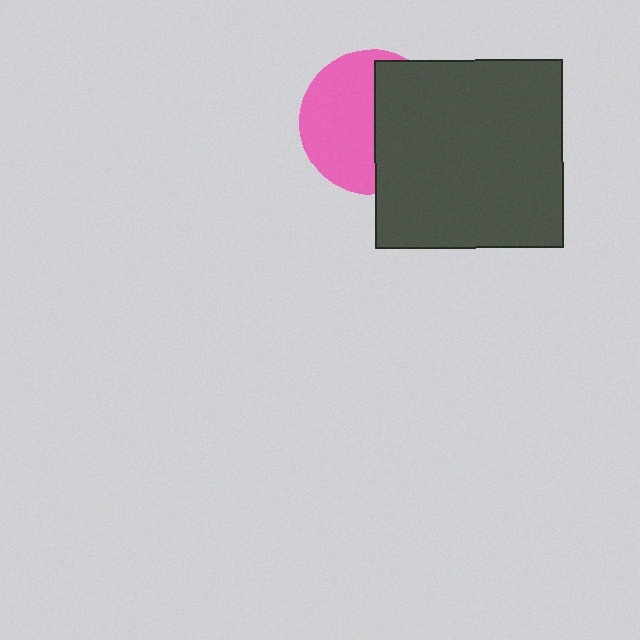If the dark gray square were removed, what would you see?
You would see the complete pink circle.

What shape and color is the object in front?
The object in front is a dark gray square.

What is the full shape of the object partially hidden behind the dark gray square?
The partially hidden object is a pink circle.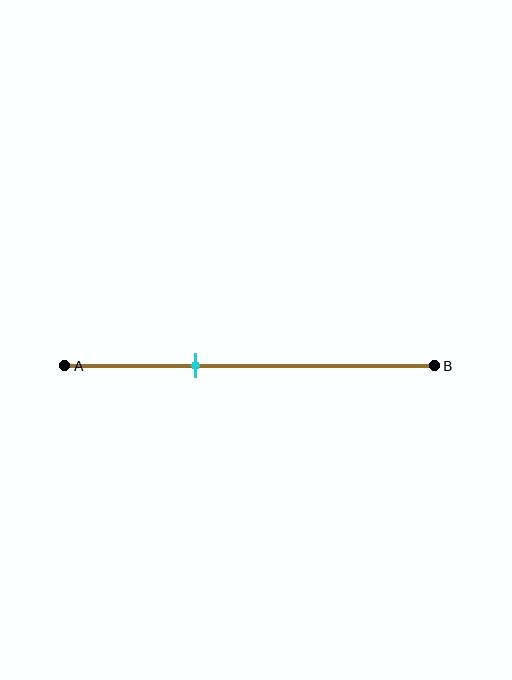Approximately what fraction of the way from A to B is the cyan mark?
The cyan mark is approximately 35% of the way from A to B.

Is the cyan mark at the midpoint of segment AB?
No, the mark is at about 35% from A, not at the 50% midpoint.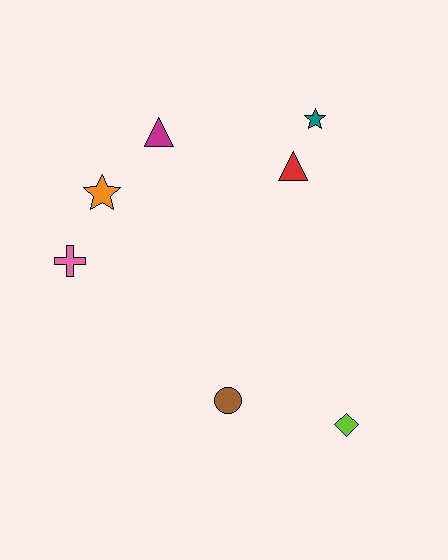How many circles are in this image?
There is 1 circle.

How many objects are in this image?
There are 7 objects.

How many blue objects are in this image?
There are no blue objects.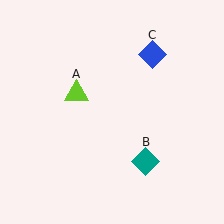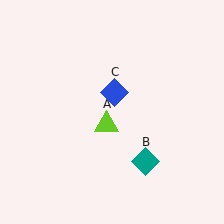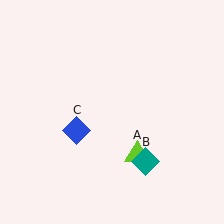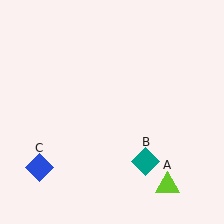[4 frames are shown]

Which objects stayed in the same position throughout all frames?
Teal diamond (object B) remained stationary.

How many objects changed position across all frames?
2 objects changed position: lime triangle (object A), blue diamond (object C).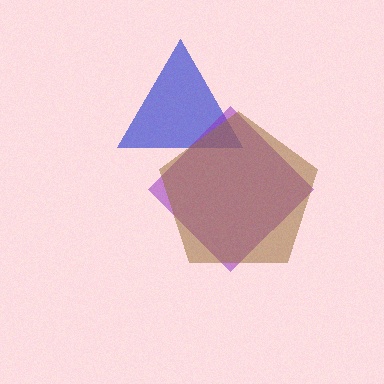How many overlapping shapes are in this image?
There are 3 overlapping shapes in the image.